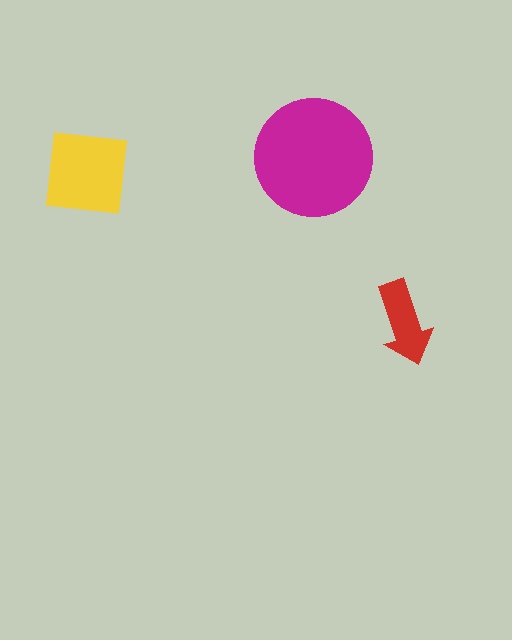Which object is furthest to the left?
The yellow square is leftmost.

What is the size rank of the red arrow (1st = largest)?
3rd.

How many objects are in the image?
There are 3 objects in the image.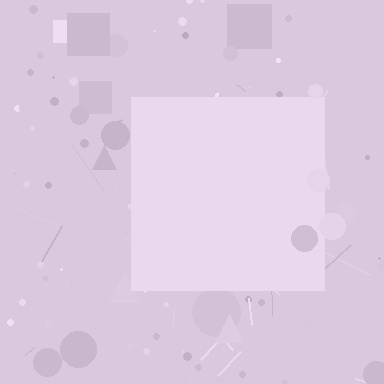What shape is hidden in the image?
A square is hidden in the image.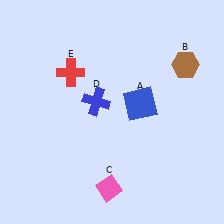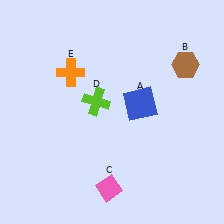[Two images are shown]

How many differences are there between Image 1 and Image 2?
There are 2 differences between the two images.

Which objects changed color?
D changed from blue to lime. E changed from red to orange.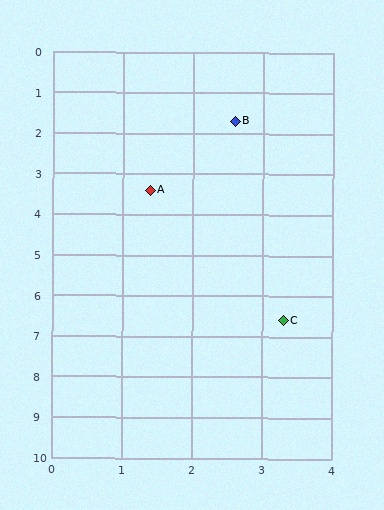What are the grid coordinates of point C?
Point C is at approximately (3.3, 6.6).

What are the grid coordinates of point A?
Point A is at approximately (1.4, 3.4).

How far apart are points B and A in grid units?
Points B and A are about 2.1 grid units apart.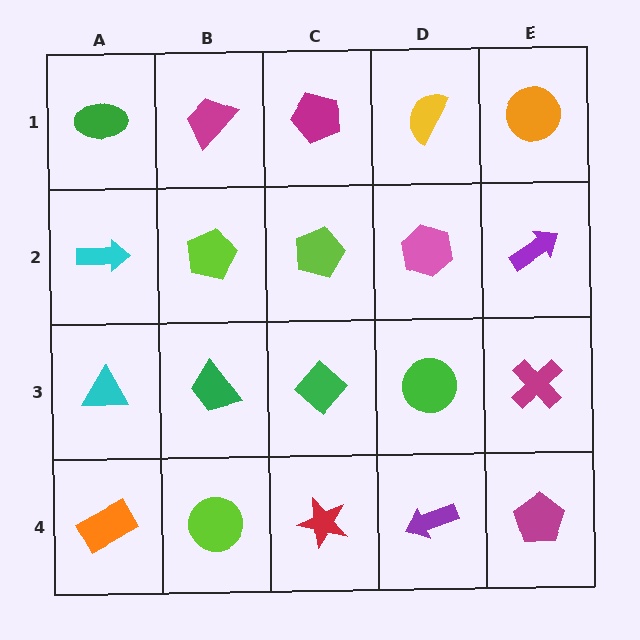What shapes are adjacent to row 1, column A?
A cyan arrow (row 2, column A), a magenta trapezoid (row 1, column B).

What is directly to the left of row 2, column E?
A pink hexagon.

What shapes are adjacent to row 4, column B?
A green trapezoid (row 3, column B), an orange rectangle (row 4, column A), a red star (row 4, column C).